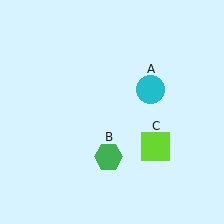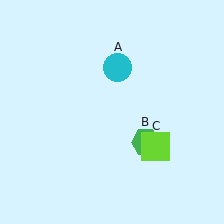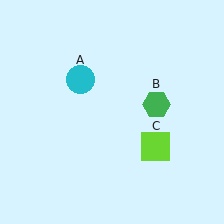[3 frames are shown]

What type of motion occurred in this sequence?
The cyan circle (object A), green hexagon (object B) rotated counterclockwise around the center of the scene.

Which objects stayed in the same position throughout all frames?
Lime square (object C) remained stationary.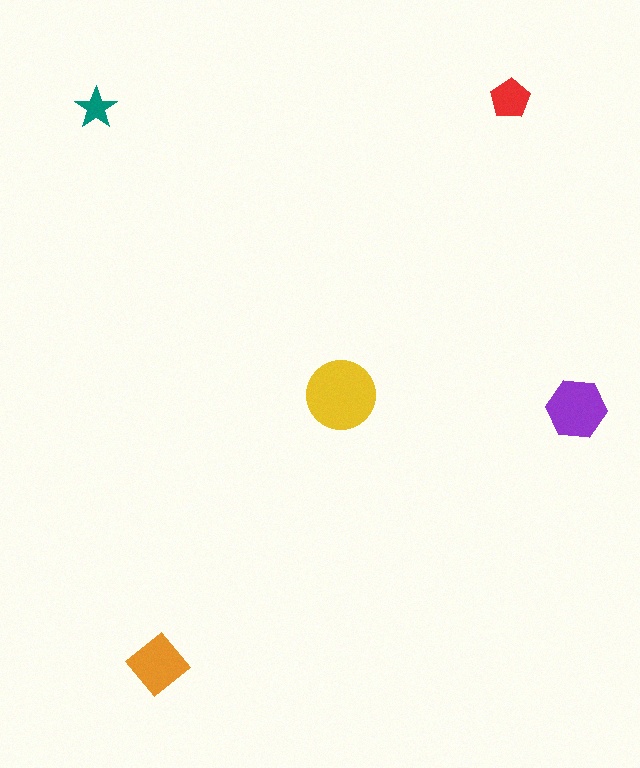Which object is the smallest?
The teal star.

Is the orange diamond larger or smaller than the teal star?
Larger.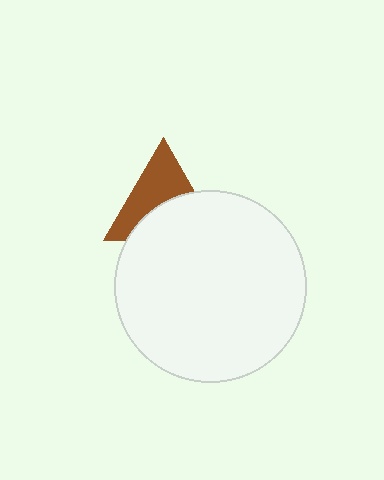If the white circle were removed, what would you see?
You would see the complete brown triangle.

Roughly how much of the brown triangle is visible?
About half of it is visible (roughly 52%).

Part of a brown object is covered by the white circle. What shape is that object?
It is a triangle.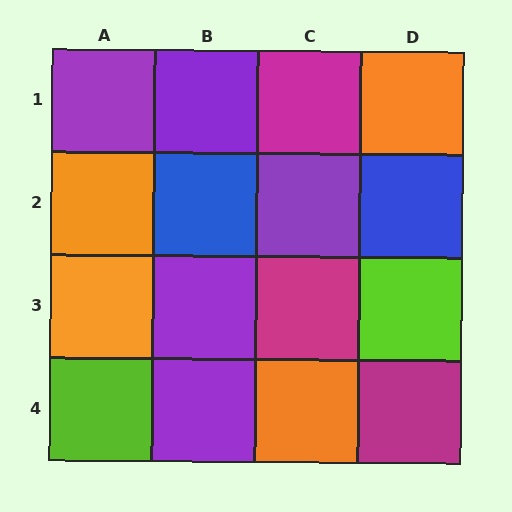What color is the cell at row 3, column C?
Magenta.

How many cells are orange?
4 cells are orange.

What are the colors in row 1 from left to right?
Purple, purple, magenta, orange.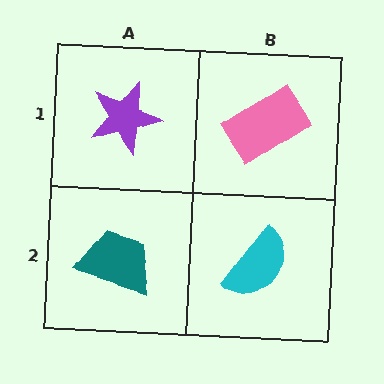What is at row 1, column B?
A pink rectangle.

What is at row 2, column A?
A teal trapezoid.